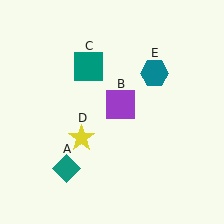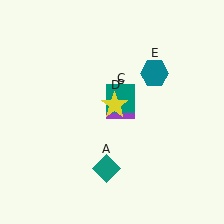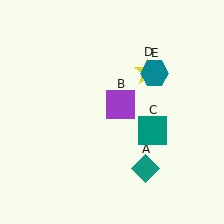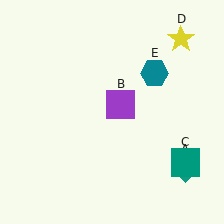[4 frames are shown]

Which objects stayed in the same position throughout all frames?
Purple square (object B) and teal hexagon (object E) remained stationary.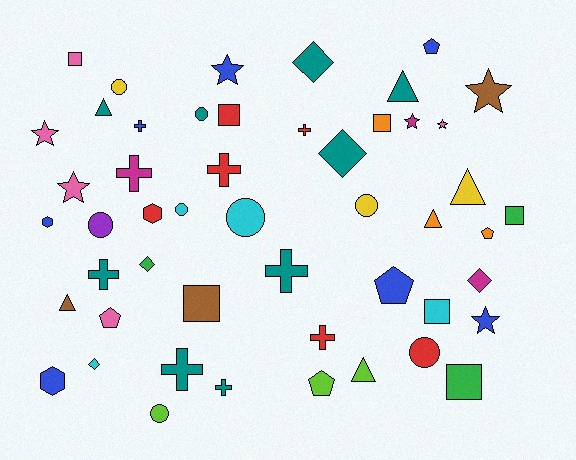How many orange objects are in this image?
There are 3 orange objects.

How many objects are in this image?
There are 50 objects.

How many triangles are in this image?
There are 6 triangles.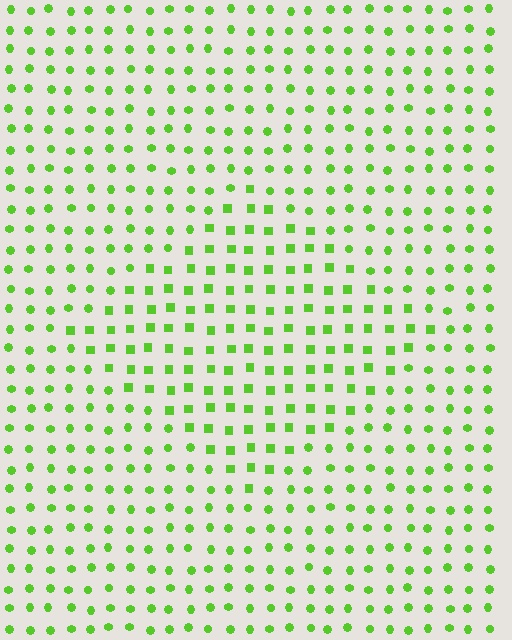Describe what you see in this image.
The image is filled with small lime elements arranged in a uniform grid. A diamond-shaped region contains squares, while the surrounding area contains circles. The boundary is defined purely by the change in element shape.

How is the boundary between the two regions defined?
The boundary is defined by a change in element shape: squares inside vs. circles outside. All elements share the same color and spacing.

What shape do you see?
I see a diamond.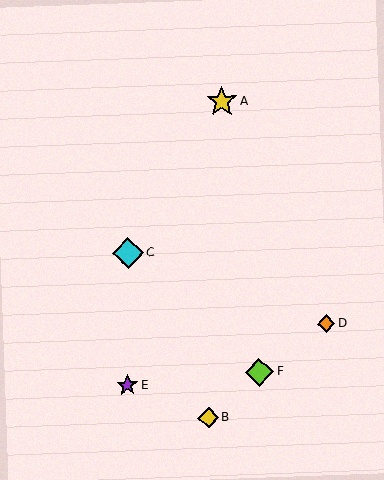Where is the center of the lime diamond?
The center of the lime diamond is at (259, 372).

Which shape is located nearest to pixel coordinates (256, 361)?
The lime diamond (labeled F) at (259, 372) is nearest to that location.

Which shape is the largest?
The yellow star (labeled A) is the largest.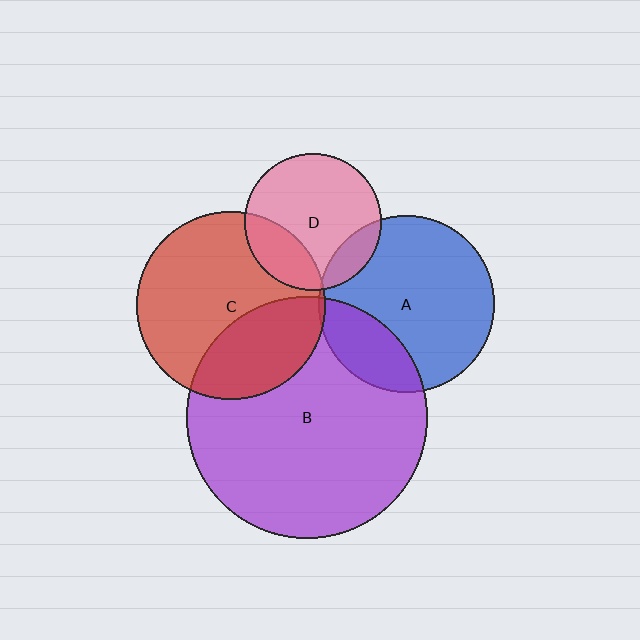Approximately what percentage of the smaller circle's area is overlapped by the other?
Approximately 25%.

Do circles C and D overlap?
Yes.